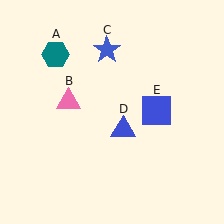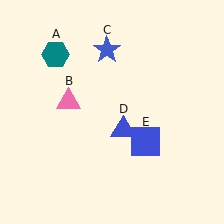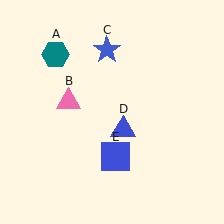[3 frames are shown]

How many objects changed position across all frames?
1 object changed position: blue square (object E).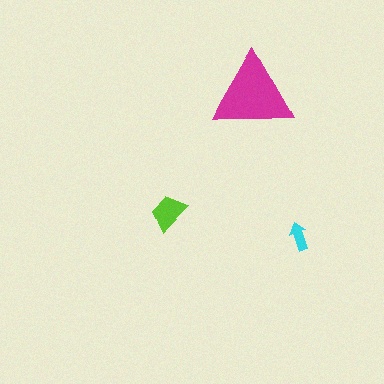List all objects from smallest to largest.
The cyan arrow, the lime trapezoid, the magenta triangle.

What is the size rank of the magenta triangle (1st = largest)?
1st.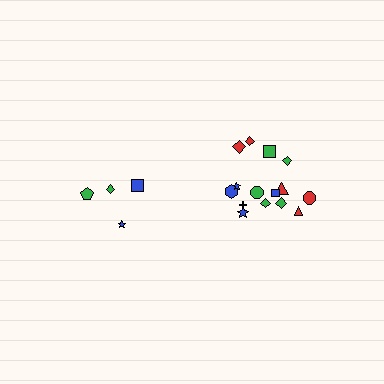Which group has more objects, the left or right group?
The right group.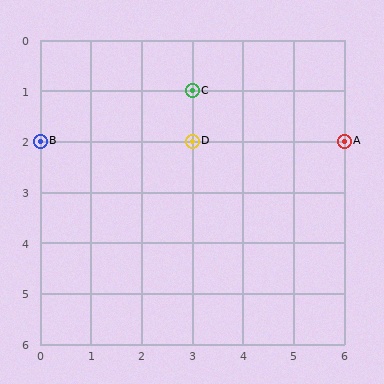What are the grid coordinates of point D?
Point D is at grid coordinates (3, 2).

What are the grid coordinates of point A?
Point A is at grid coordinates (6, 2).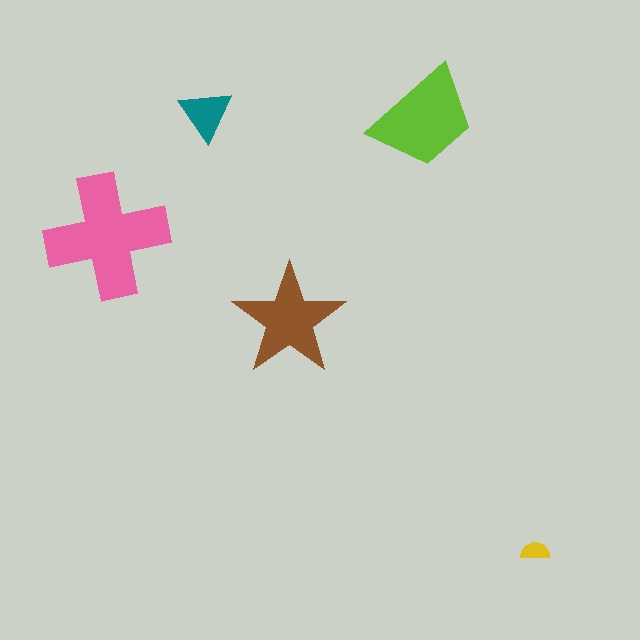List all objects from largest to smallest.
The pink cross, the lime trapezoid, the brown star, the teal triangle, the yellow semicircle.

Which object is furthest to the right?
The yellow semicircle is rightmost.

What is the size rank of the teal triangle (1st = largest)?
4th.